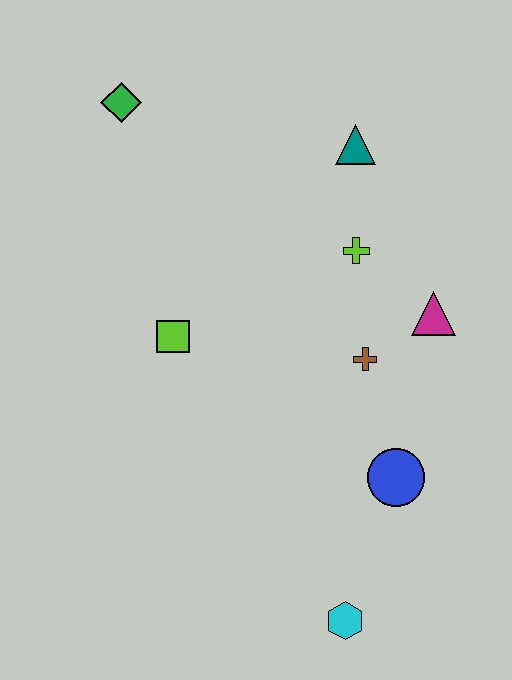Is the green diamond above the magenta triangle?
Yes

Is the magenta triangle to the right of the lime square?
Yes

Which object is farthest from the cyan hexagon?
The green diamond is farthest from the cyan hexagon.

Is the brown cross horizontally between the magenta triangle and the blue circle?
No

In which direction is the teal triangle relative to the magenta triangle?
The teal triangle is above the magenta triangle.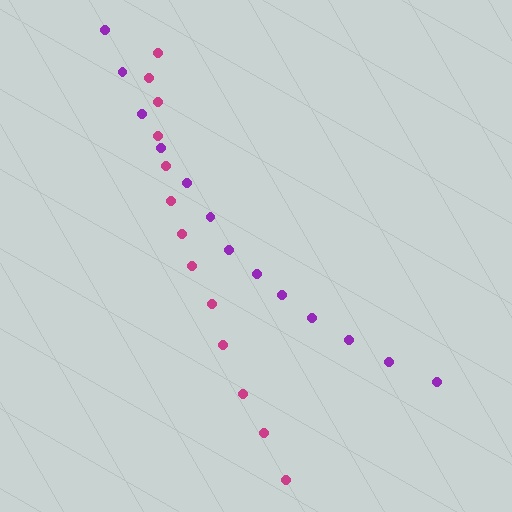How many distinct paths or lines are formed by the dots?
There are 2 distinct paths.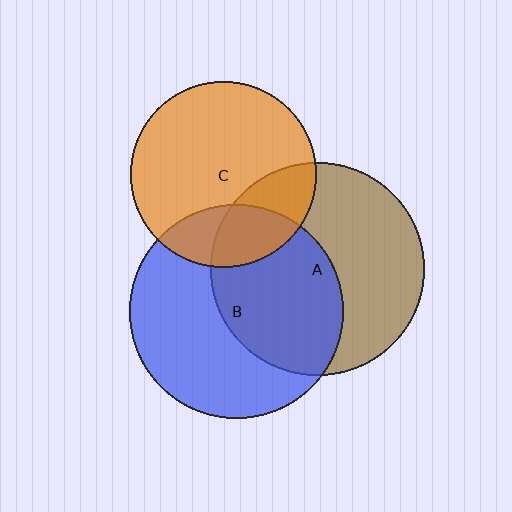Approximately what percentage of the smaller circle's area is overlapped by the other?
Approximately 50%.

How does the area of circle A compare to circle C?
Approximately 1.3 times.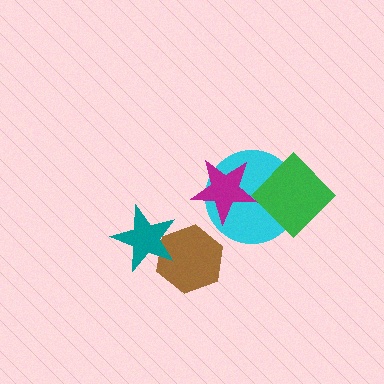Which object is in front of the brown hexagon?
The teal star is in front of the brown hexagon.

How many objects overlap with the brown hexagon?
1 object overlaps with the brown hexagon.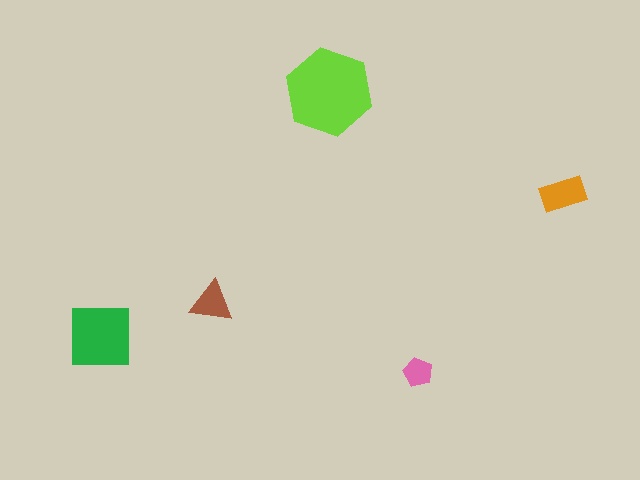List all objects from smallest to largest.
The pink pentagon, the brown triangle, the orange rectangle, the green square, the lime hexagon.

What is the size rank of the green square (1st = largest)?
2nd.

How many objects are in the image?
There are 5 objects in the image.